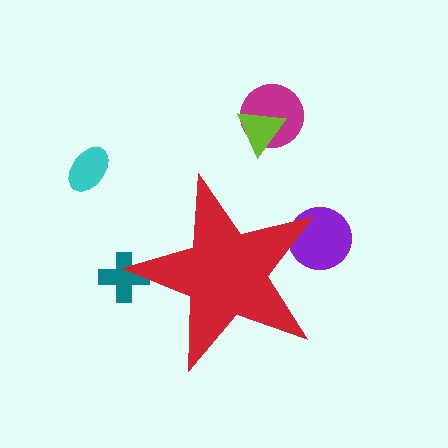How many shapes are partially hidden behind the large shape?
2 shapes are partially hidden.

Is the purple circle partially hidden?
Yes, the purple circle is partially hidden behind the red star.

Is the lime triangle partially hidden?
No, the lime triangle is fully visible.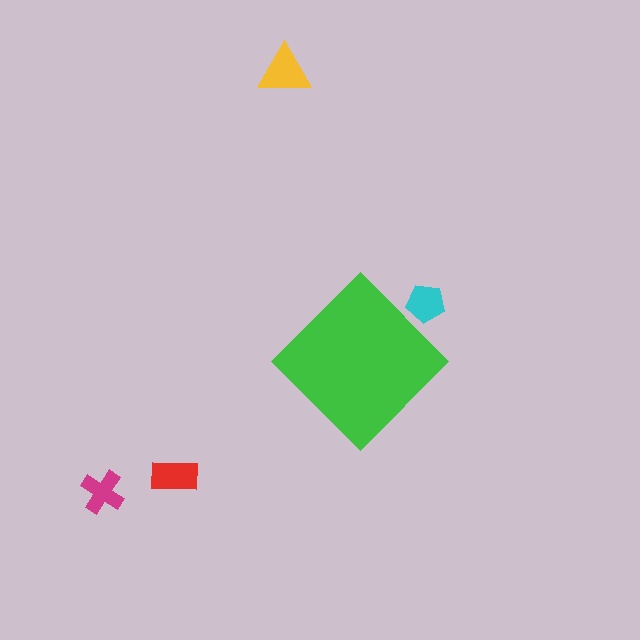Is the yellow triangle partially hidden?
No, the yellow triangle is fully visible.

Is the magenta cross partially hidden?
No, the magenta cross is fully visible.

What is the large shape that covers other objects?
A green diamond.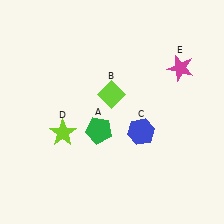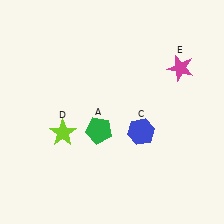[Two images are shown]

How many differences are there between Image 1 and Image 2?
There is 1 difference between the two images.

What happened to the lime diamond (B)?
The lime diamond (B) was removed in Image 2. It was in the top-left area of Image 1.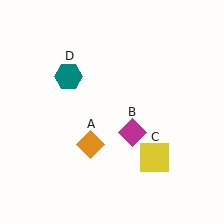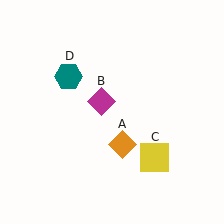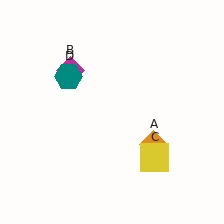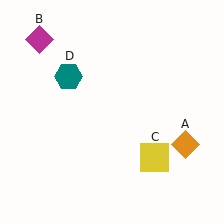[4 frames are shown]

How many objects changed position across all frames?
2 objects changed position: orange diamond (object A), magenta diamond (object B).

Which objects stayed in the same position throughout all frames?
Yellow square (object C) and teal hexagon (object D) remained stationary.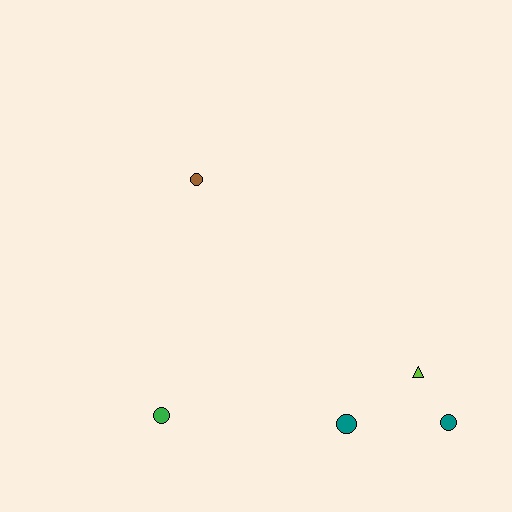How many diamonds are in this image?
There are no diamonds.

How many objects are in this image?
There are 5 objects.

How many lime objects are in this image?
There is 1 lime object.